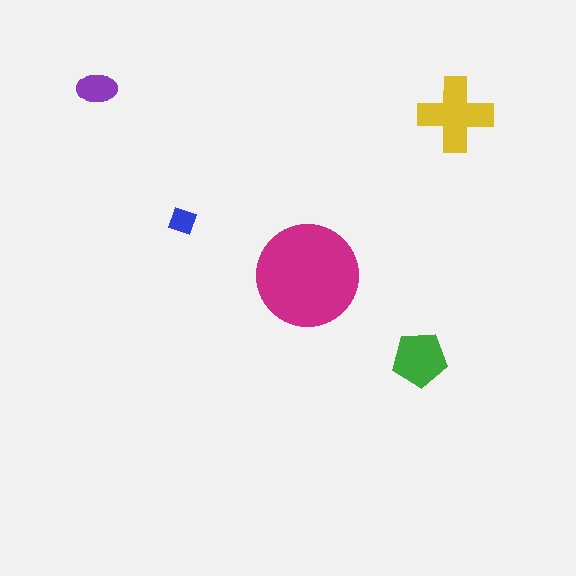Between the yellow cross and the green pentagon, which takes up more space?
The yellow cross.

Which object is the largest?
The magenta circle.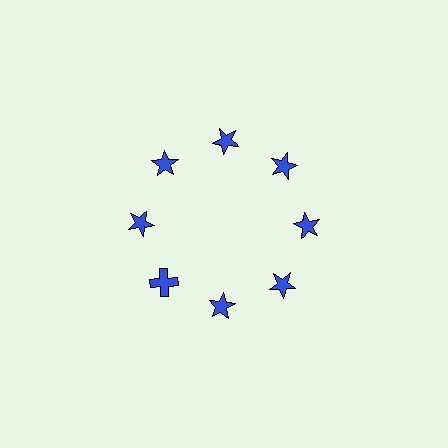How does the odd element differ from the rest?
It has a different shape: cross instead of star.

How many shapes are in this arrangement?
There are 8 shapes arranged in a ring pattern.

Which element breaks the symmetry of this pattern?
The blue cross at roughly the 8 o'clock position breaks the symmetry. All other shapes are blue stars.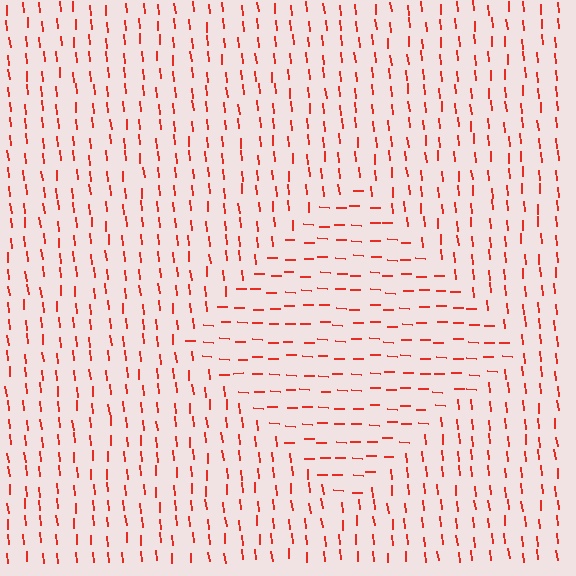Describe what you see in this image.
The image is filled with small red line segments. A diamond region in the image has lines oriented differently from the surrounding lines, creating a visible texture boundary.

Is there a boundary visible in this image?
Yes, there is a texture boundary formed by a change in line orientation.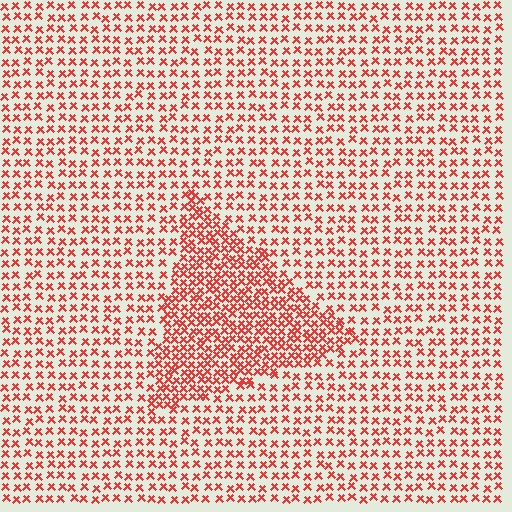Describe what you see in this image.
The image contains small red elements arranged at two different densities. A triangle-shaped region is visible where the elements are more densely packed than the surrounding area.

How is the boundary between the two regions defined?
The boundary is defined by a change in element density (approximately 1.9x ratio). All elements are the same color, size, and shape.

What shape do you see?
I see a triangle.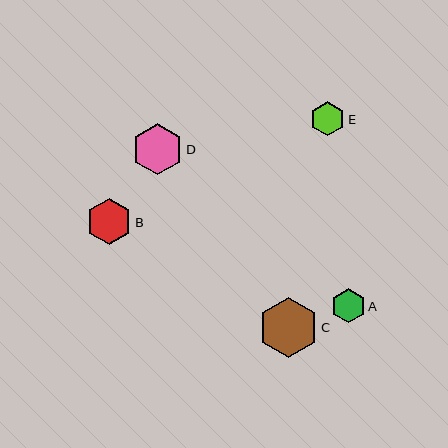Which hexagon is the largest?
Hexagon C is the largest with a size of approximately 59 pixels.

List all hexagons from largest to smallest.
From largest to smallest: C, D, B, E, A.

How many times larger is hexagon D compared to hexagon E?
Hexagon D is approximately 1.5 times the size of hexagon E.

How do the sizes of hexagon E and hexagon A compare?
Hexagon E and hexagon A are approximately the same size.